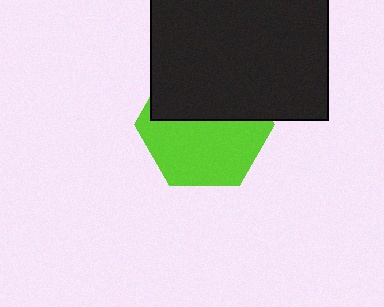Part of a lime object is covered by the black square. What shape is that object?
It is a hexagon.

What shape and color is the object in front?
The object in front is a black square.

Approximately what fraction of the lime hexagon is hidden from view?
Roughly 46% of the lime hexagon is hidden behind the black square.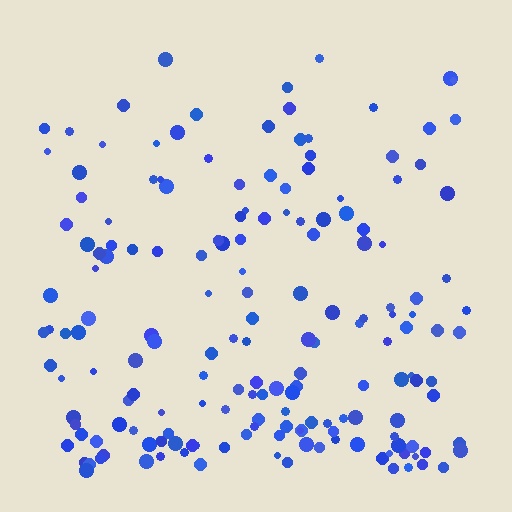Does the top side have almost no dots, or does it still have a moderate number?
Still a moderate number, just noticeably fewer than the bottom.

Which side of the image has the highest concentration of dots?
The bottom.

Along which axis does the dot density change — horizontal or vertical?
Vertical.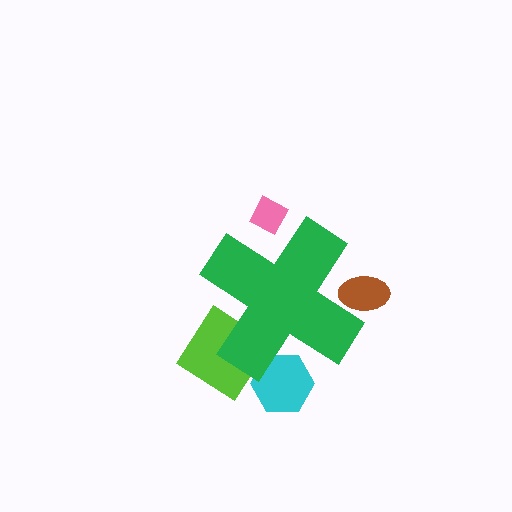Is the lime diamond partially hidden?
Yes, the lime diamond is partially hidden behind the green cross.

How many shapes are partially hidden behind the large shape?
4 shapes are partially hidden.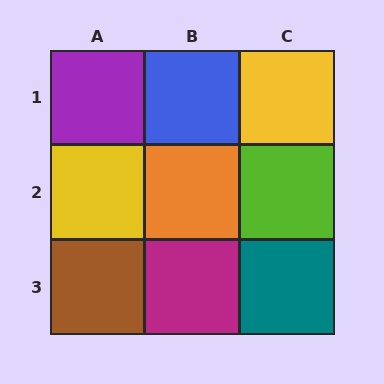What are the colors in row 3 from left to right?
Brown, magenta, teal.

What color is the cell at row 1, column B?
Blue.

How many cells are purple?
1 cell is purple.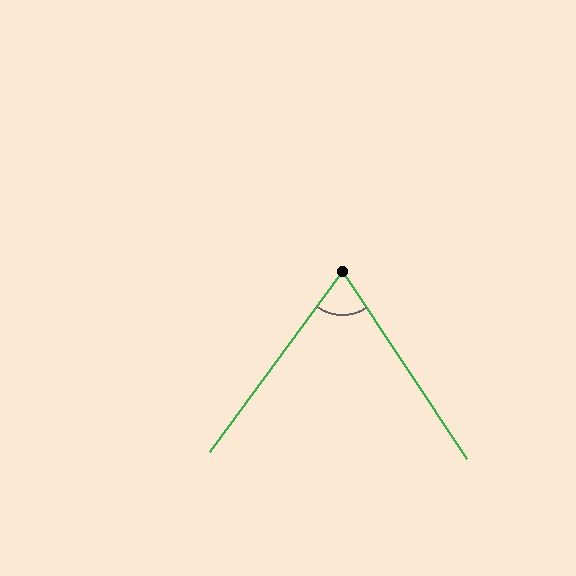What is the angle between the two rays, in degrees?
Approximately 70 degrees.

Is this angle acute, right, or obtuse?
It is acute.